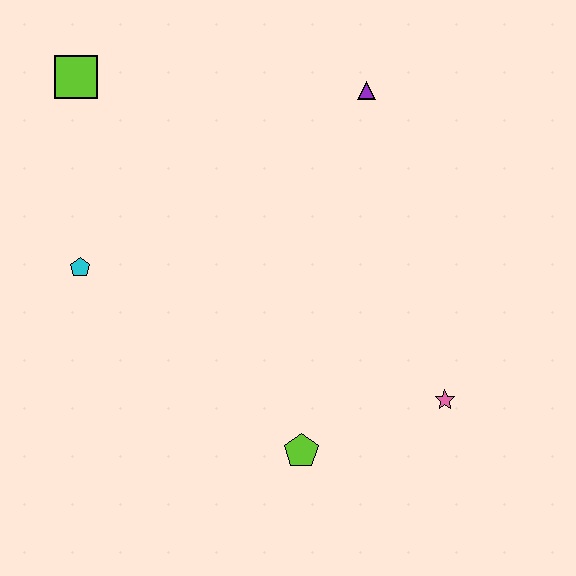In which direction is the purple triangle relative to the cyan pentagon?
The purple triangle is to the right of the cyan pentagon.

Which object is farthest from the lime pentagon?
The lime square is farthest from the lime pentagon.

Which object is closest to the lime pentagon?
The pink star is closest to the lime pentagon.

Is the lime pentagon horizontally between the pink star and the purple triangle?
No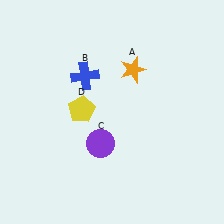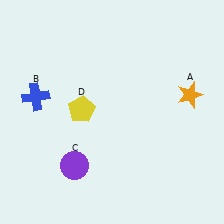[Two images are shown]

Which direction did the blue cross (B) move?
The blue cross (B) moved left.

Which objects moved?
The objects that moved are: the orange star (A), the blue cross (B), the purple circle (C).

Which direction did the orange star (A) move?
The orange star (A) moved right.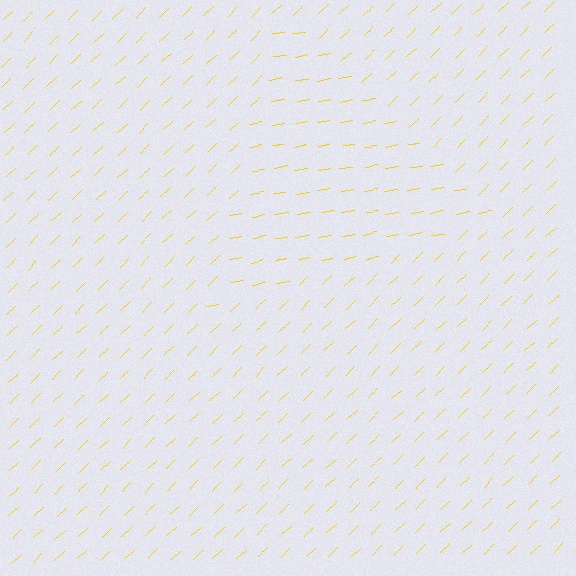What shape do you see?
I see a triangle.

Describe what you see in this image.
The image is filled with small yellow line segments. A triangle region in the image has lines oriented differently from the surrounding lines, creating a visible texture boundary.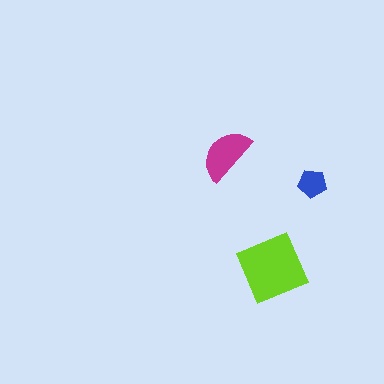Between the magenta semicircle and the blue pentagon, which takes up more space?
The magenta semicircle.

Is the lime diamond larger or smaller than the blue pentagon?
Larger.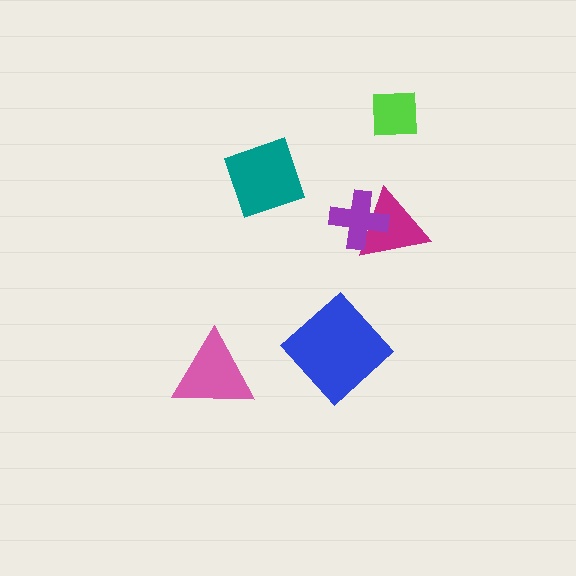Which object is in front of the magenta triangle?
The purple cross is in front of the magenta triangle.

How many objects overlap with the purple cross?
1 object overlaps with the purple cross.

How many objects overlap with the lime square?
0 objects overlap with the lime square.